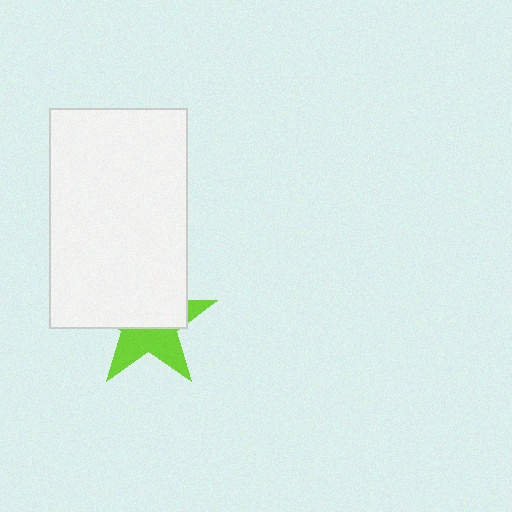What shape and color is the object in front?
The object in front is a white rectangle.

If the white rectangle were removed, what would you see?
You would see the complete lime star.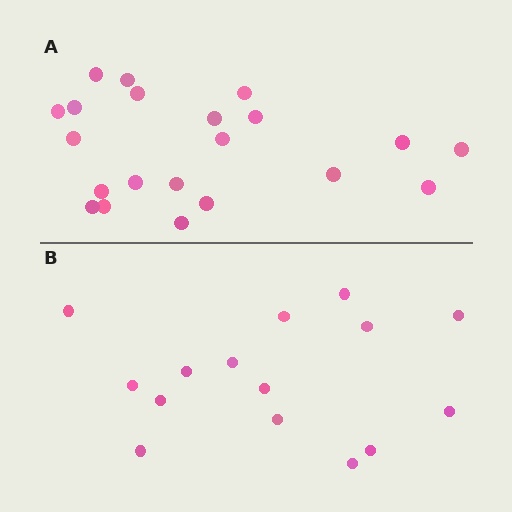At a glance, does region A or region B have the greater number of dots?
Region A (the top region) has more dots.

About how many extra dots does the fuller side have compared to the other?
Region A has about 6 more dots than region B.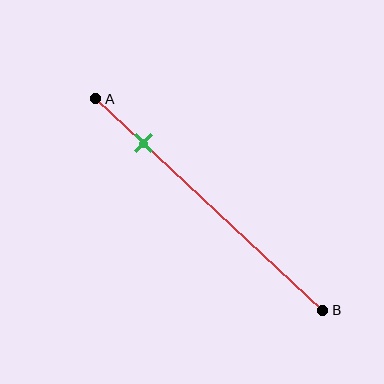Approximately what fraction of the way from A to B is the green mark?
The green mark is approximately 20% of the way from A to B.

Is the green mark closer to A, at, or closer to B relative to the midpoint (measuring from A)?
The green mark is closer to point A than the midpoint of segment AB.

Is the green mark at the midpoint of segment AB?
No, the mark is at about 20% from A, not at the 50% midpoint.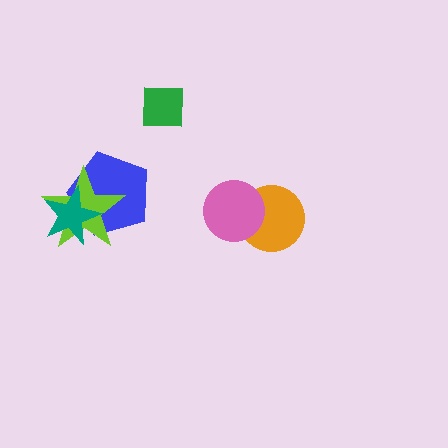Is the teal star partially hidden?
No, no other shape covers it.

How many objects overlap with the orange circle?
1 object overlaps with the orange circle.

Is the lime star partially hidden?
Yes, it is partially covered by another shape.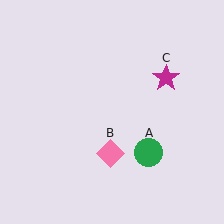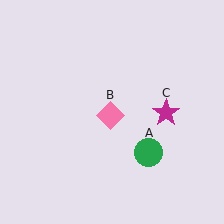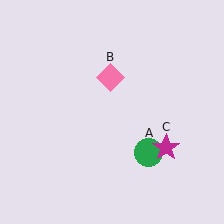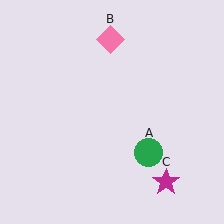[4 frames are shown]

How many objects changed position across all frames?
2 objects changed position: pink diamond (object B), magenta star (object C).